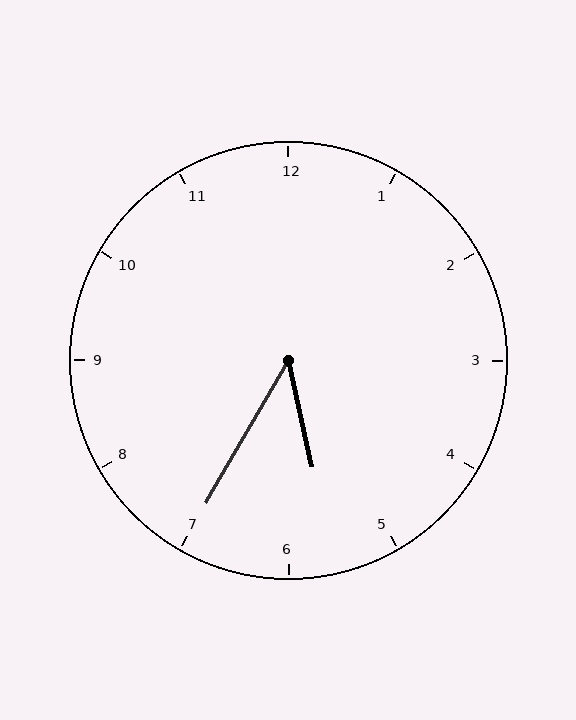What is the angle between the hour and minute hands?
Approximately 42 degrees.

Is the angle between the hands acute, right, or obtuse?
It is acute.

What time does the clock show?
5:35.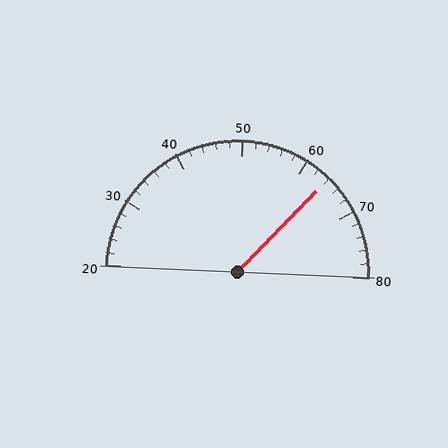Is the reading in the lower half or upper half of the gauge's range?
The reading is in the upper half of the range (20 to 80).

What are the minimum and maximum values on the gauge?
The gauge ranges from 20 to 80.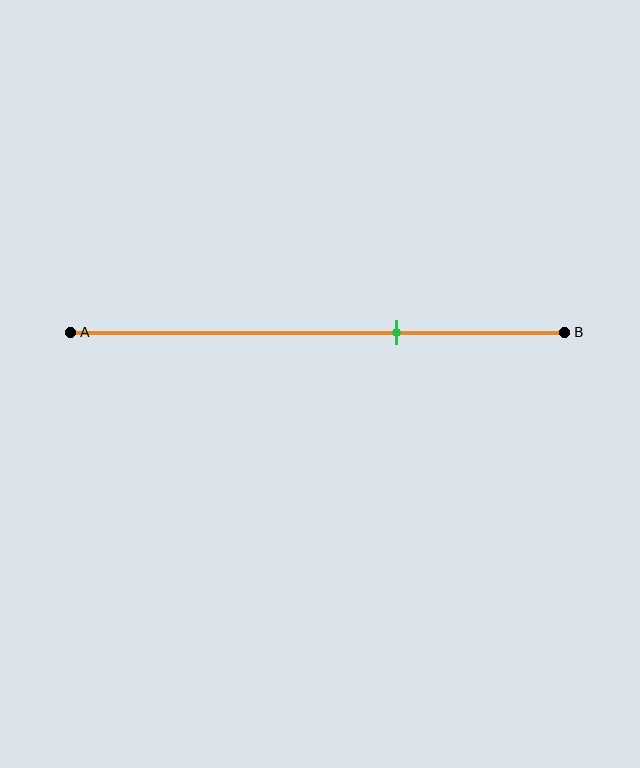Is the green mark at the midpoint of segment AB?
No, the mark is at about 65% from A, not at the 50% midpoint.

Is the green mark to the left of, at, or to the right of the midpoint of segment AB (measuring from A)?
The green mark is to the right of the midpoint of segment AB.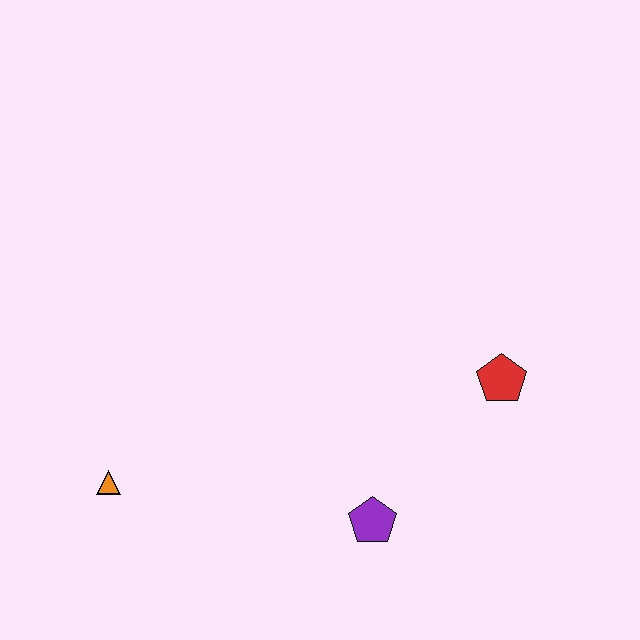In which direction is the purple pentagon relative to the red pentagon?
The purple pentagon is below the red pentagon.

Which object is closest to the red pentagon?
The purple pentagon is closest to the red pentagon.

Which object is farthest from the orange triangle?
The red pentagon is farthest from the orange triangle.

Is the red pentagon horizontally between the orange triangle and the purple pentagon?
No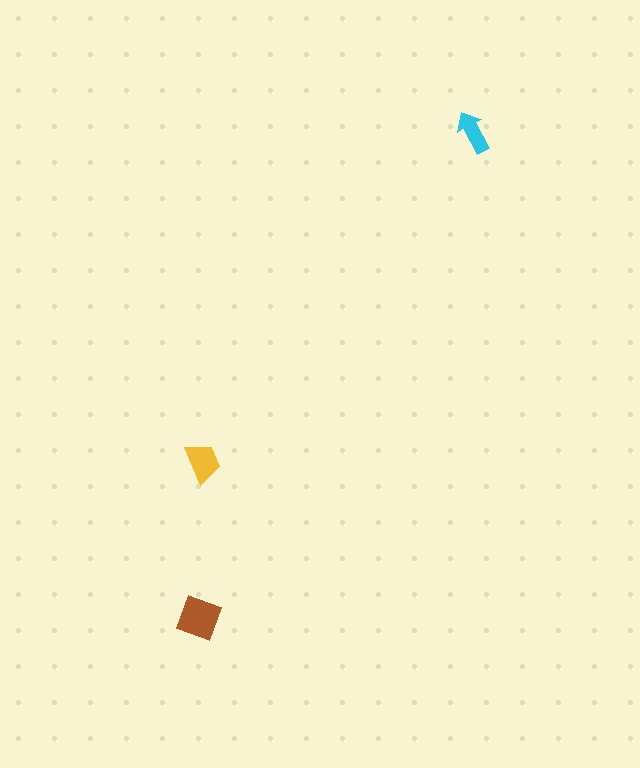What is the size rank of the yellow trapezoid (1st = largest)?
2nd.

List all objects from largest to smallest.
The brown square, the yellow trapezoid, the cyan arrow.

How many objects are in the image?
There are 3 objects in the image.